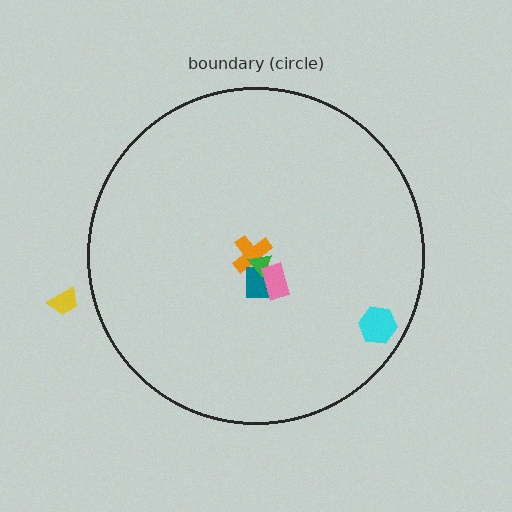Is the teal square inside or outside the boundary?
Inside.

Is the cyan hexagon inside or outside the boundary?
Inside.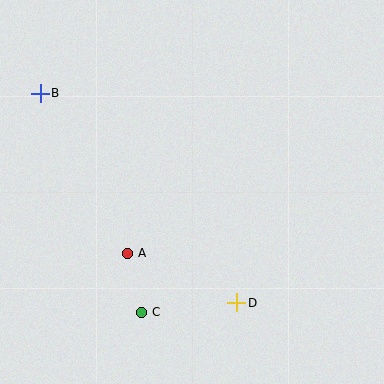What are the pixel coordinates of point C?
Point C is at (141, 312).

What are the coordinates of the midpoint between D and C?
The midpoint between D and C is at (189, 308).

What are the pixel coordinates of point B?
Point B is at (40, 93).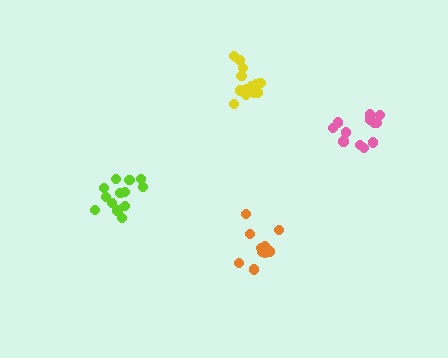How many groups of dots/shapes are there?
There are 4 groups.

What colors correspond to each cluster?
The clusters are colored: lime, yellow, orange, pink.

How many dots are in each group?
Group 1: 13 dots, Group 2: 13 dots, Group 3: 11 dots, Group 4: 12 dots (49 total).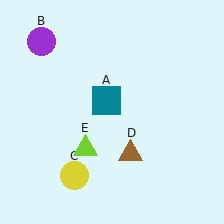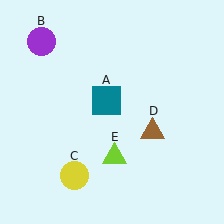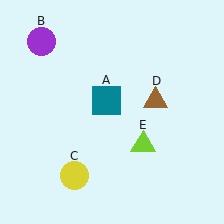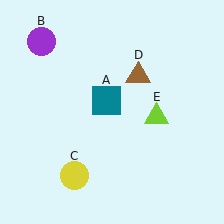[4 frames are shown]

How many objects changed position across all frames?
2 objects changed position: brown triangle (object D), lime triangle (object E).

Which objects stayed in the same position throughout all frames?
Teal square (object A) and purple circle (object B) and yellow circle (object C) remained stationary.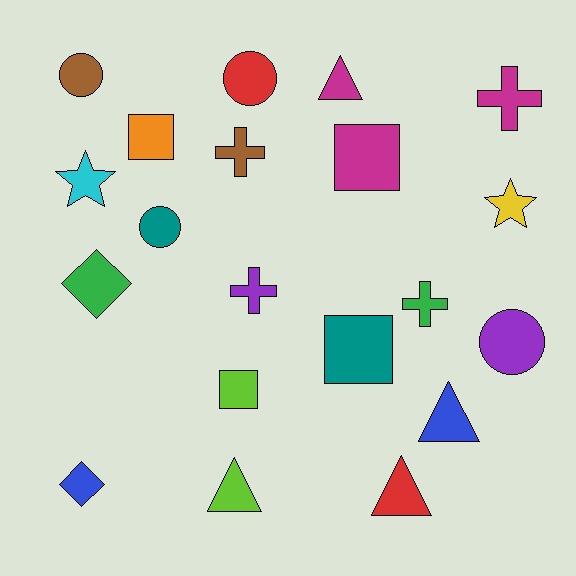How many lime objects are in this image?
There are 2 lime objects.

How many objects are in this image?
There are 20 objects.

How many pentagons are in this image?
There are no pentagons.